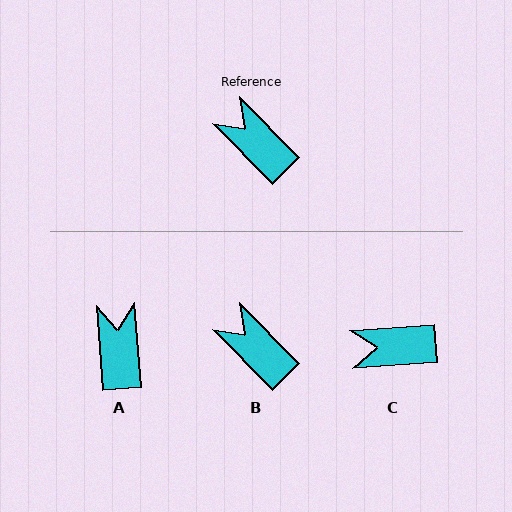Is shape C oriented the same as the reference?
No, it is off by about 50 degrees.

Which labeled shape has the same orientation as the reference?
B.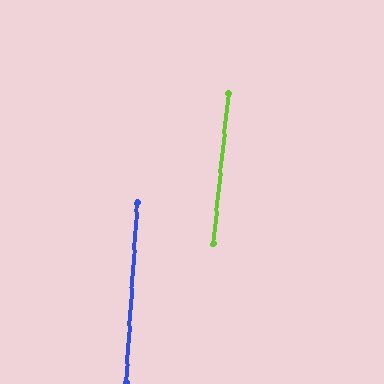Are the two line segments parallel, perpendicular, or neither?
Parallel — their directions differ by only 1.9°.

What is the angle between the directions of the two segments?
Approximately 2 degrees.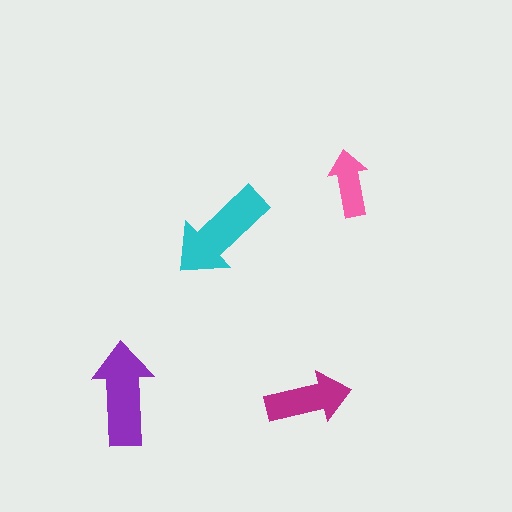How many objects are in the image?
There are 4 objects in the image.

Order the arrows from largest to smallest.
the cyan one, the purple one, the magenta one, the pink one.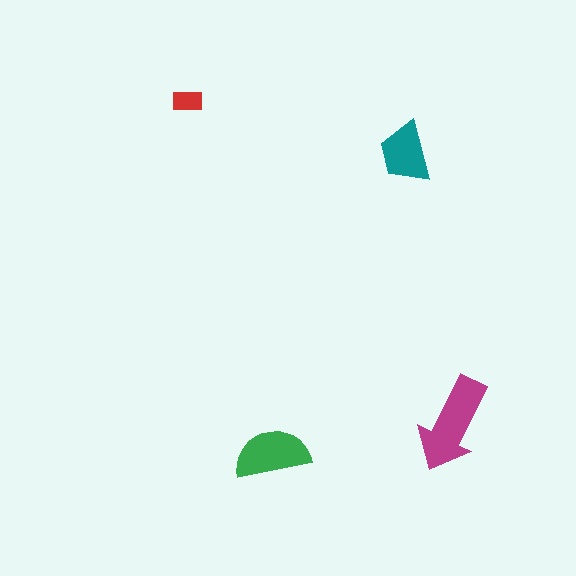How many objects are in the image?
There are 4 objects in the image.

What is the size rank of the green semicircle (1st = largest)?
2nd.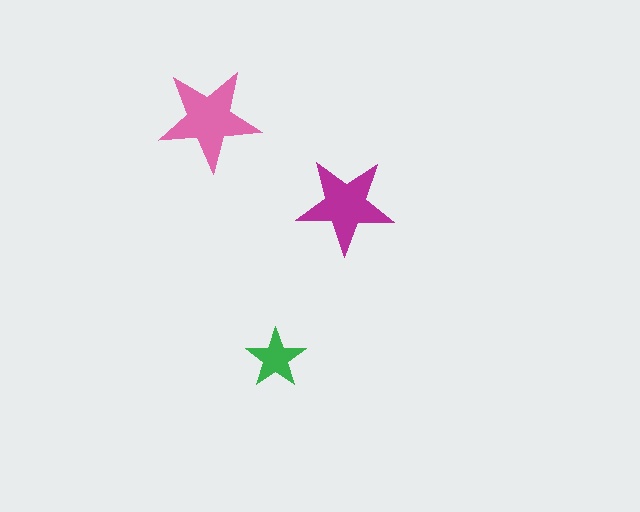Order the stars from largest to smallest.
the pink one, the magenta one, the green one.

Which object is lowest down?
The green star is bottommost.